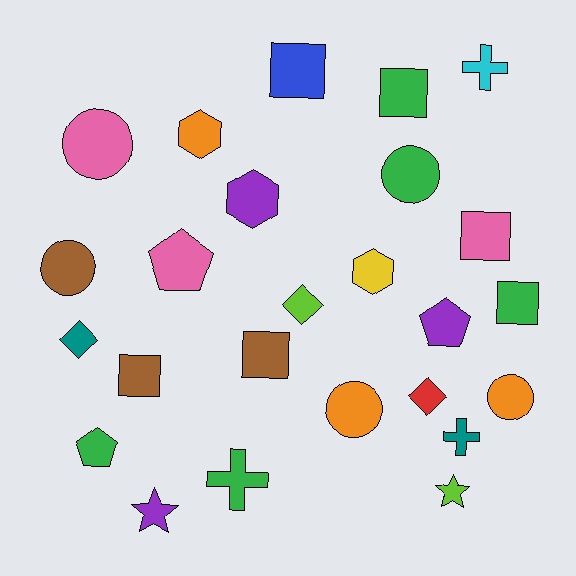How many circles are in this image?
There are 5 circles.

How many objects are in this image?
There are 25 objects.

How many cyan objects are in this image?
There is 1 cyan object.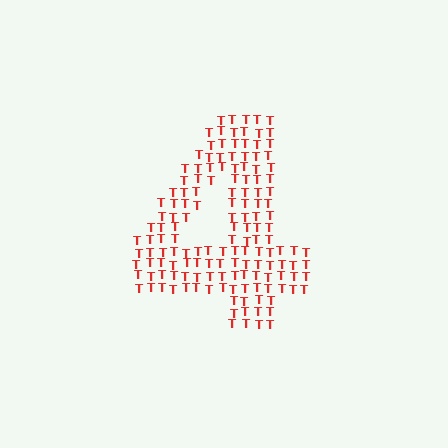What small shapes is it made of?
It is made of small letter T's.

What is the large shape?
The large shape is the digit 4.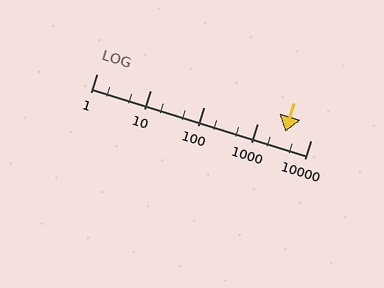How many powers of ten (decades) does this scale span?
The scale spans 4 decades, from 1 to 10000.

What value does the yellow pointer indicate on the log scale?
The pointer indicates approximately 3300.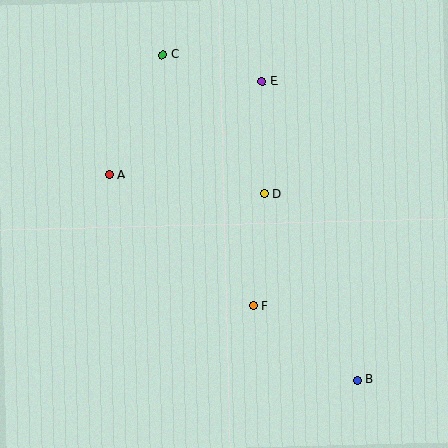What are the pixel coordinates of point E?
Point E is at (262, 81).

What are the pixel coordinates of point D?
Point D is at (264, 194).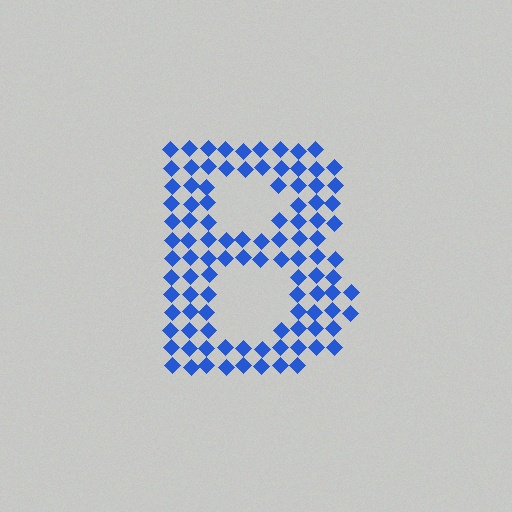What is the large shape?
The large shape is the letter B.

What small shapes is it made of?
It is made of small diamonds.